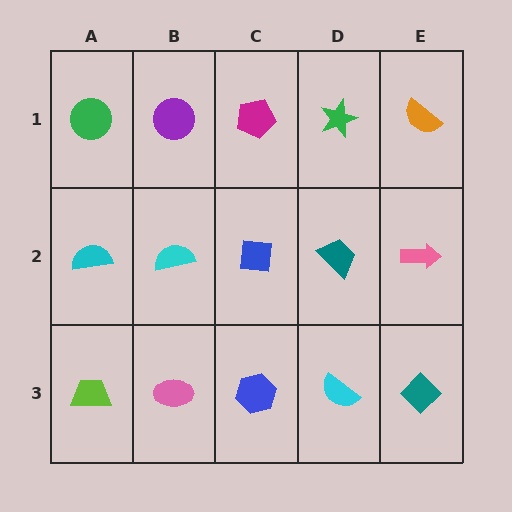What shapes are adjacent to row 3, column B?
A cyan semicircle (row 2, column B), a lime trapezoid (row 3, column A), a blue hexagon (row 3, column C).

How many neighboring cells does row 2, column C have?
4.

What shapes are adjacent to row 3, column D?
A teal trapezoid (row 2, column D), a blue hexagon (row 3, column C), a teal diamond (row 3, column E).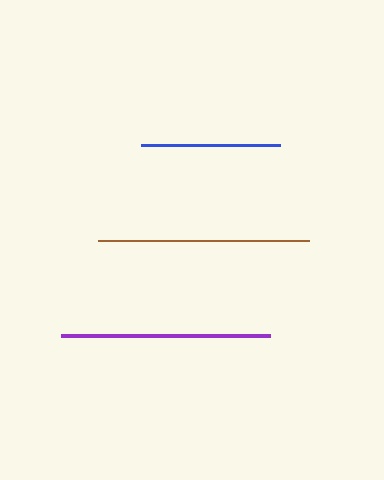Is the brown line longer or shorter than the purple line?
The brown line is longer than the purple line.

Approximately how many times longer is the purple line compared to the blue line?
The purple line is approximately 1.5 times the length of the blue line.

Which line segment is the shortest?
The blue line is the shortest at approximately 139 pixels.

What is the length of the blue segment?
The blue segment is approximately 139 pixels long.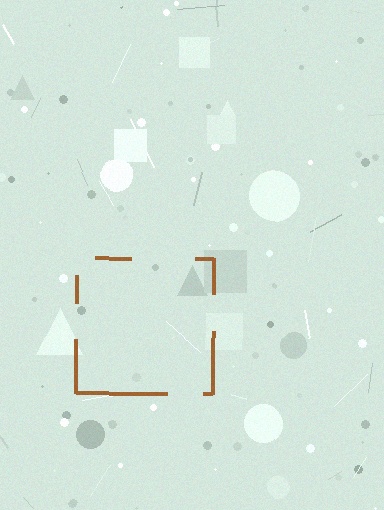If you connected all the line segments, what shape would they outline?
They would outline a square.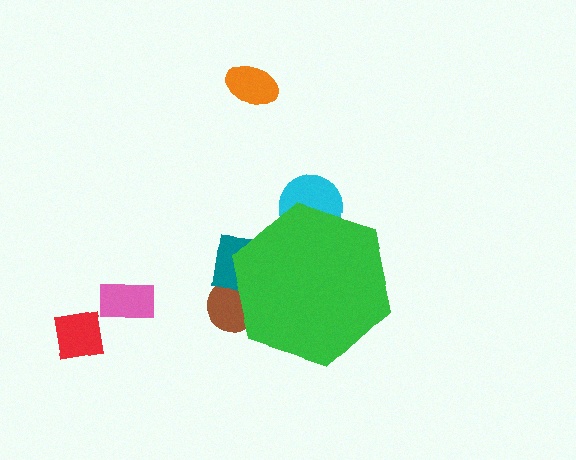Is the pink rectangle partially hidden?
No, the pink rectangle is fully visible.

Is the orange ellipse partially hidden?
No, the orange ellipse is fully visible.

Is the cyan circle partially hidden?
Yes, the cyan circle is partially hidden behind the green hexagon.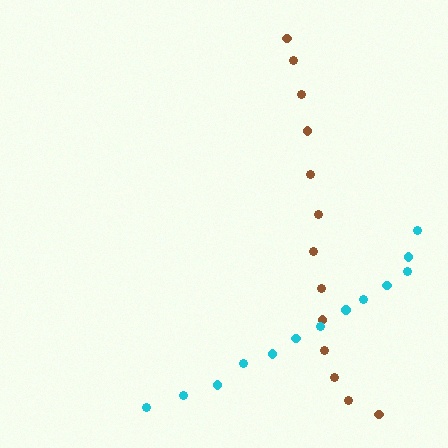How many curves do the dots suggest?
There are 2 distinct paths.